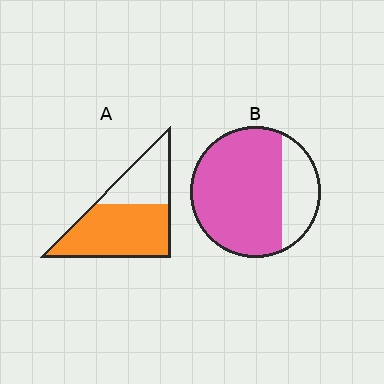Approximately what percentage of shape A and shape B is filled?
A is approximately 65% and B is approximately 75%.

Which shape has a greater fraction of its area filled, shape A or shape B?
Shape B.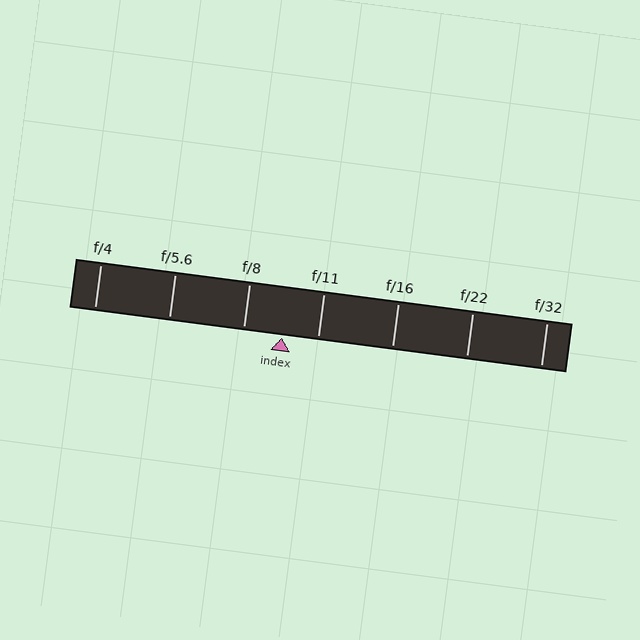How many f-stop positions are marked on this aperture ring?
There are 7 f-stop positions marked.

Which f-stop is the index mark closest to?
The index mark is closest to f/11.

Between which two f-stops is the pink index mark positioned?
The index mark is between f/8 and f/11.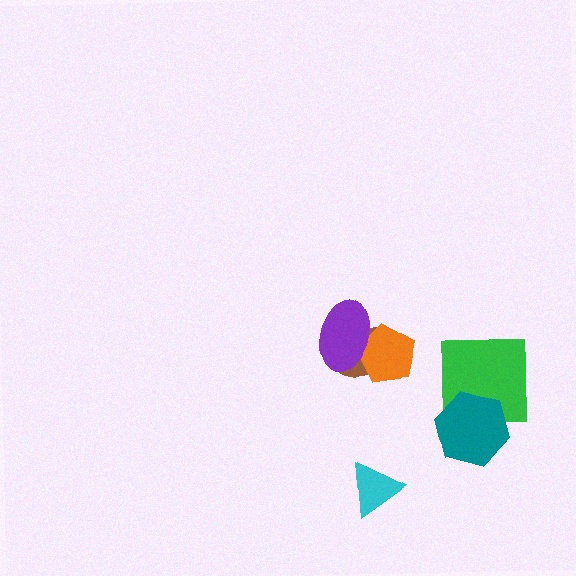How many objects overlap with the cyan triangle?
0 objects overlap with the cyan triangle.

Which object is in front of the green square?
The teal hexagon is in front of the green square.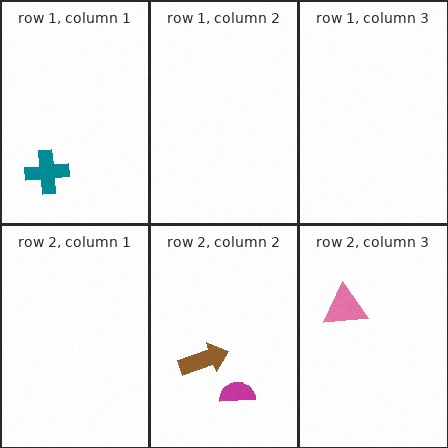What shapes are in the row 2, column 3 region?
The pink triangle.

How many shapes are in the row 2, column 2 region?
2.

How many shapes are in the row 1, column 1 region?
1.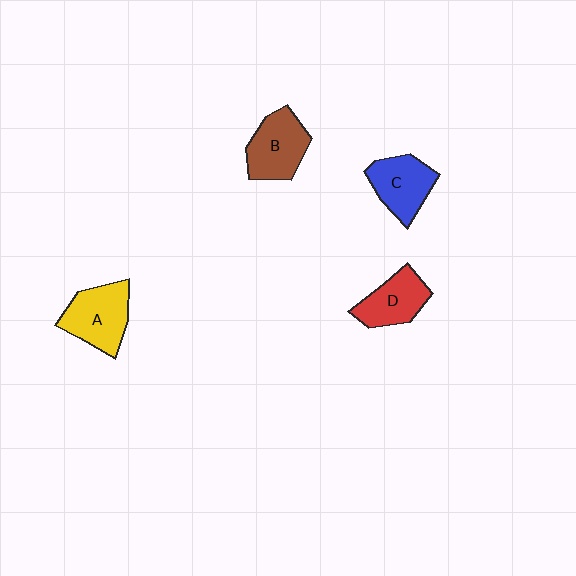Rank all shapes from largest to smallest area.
From largest to smallest: A (yellow), B (brown), C (blue), D (red).